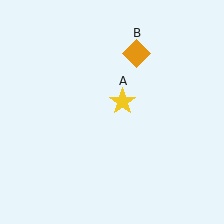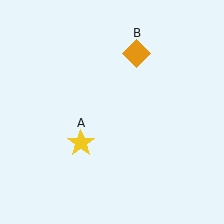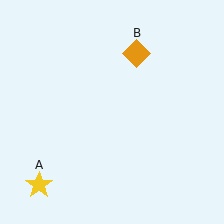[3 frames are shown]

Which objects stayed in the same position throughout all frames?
Orange diamond (object B) remained stationary.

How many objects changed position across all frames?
1 object changed position: yellow star (object A).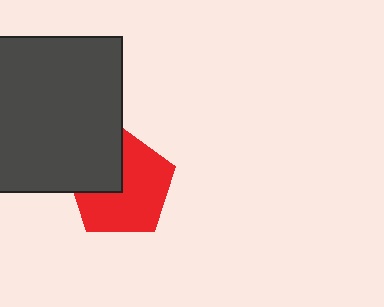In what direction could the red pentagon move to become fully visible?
The red pentagon could move toward the lower-right. That would shift it out from behind the dark gray square entirely.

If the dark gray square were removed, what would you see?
You would see the complete red pentagon.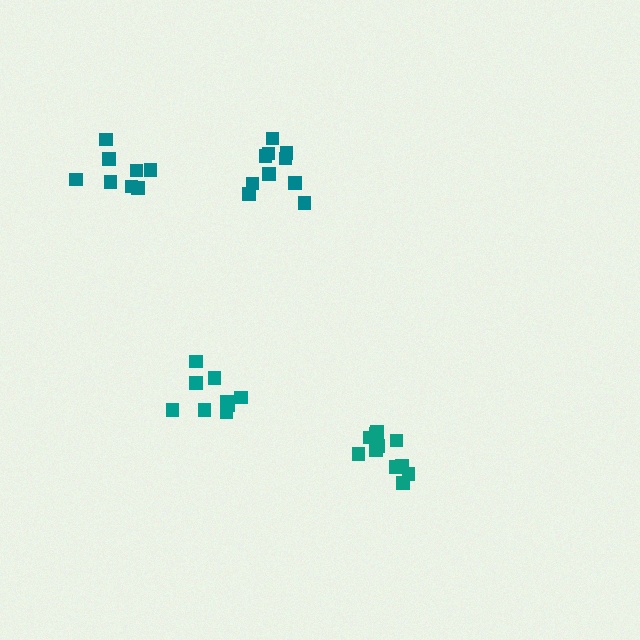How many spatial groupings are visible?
There are 4 spatial groupings.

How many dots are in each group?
Group 1: 9 dots, Group 2: 12 dots, Group 3: 10 dots, Group 4: 8 dots (39 total).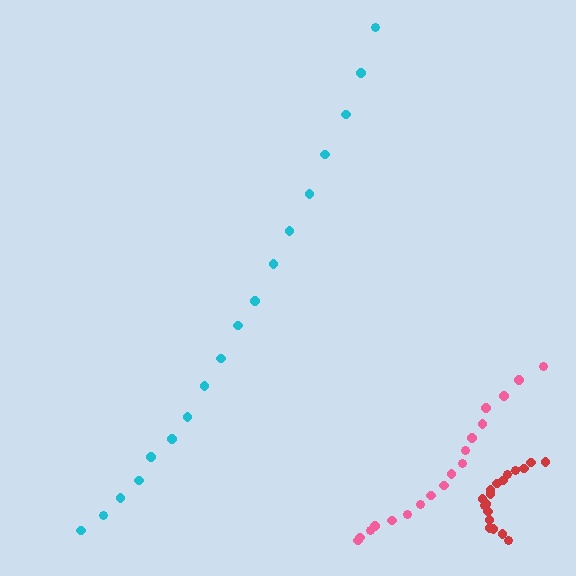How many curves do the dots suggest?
There are 3 distinct paths.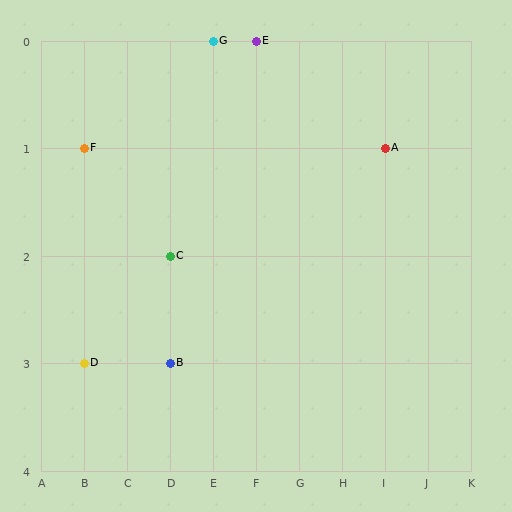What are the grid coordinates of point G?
Point G is at grid coordinates (E, 0).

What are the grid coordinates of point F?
Point F is at grid coordinates (B, 1).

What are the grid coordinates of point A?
Point A is at grid coordinates (I, 1).